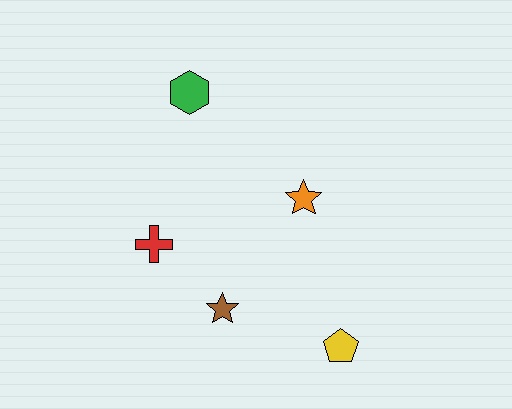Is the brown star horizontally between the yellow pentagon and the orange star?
No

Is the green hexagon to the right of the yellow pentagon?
No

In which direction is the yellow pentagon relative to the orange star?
The yellow pentagon is below the orange star.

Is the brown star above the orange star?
No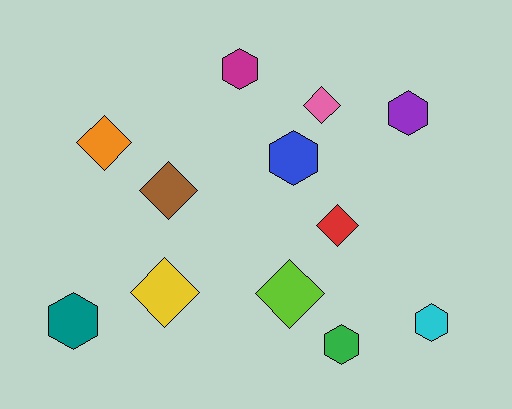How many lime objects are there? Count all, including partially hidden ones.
There is 1 lime object.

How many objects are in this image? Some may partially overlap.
There are 12 objects.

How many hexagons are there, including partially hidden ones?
There are 6 hexagons.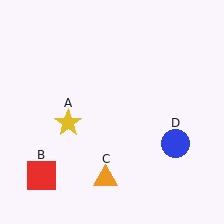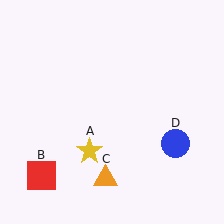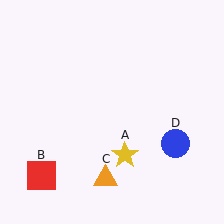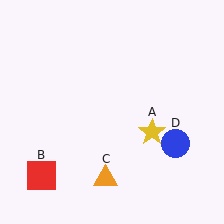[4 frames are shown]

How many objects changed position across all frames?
1 object changed position: yellow star (object A).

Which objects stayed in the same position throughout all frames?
Red square (object B) and orange triangle (object C) and blue circle (object D) remained stationary.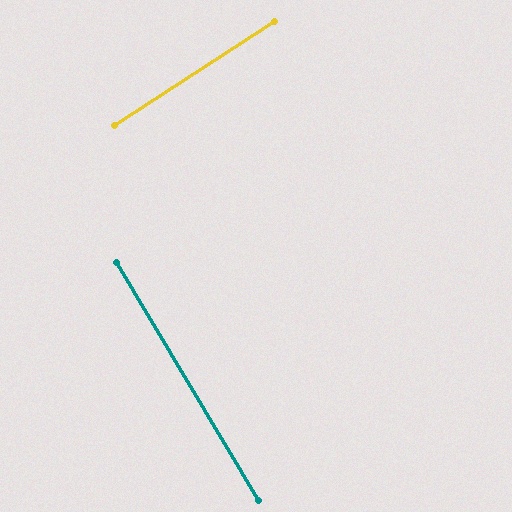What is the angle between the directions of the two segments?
Approximately 88 degrees.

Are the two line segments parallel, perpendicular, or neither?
Perpendicular — they meet at approximately 88°.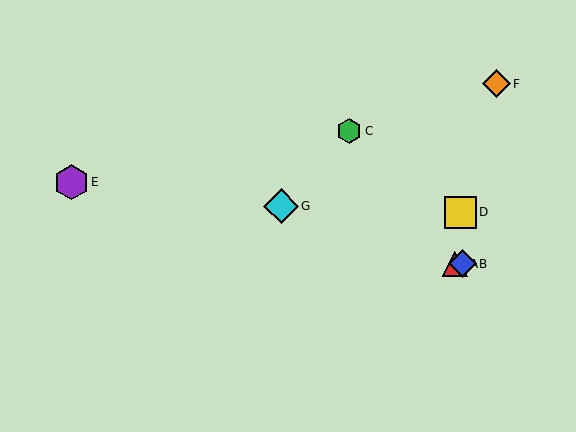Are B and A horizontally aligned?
Yes, both are at y≈264.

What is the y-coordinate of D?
Object D is at y≈212.